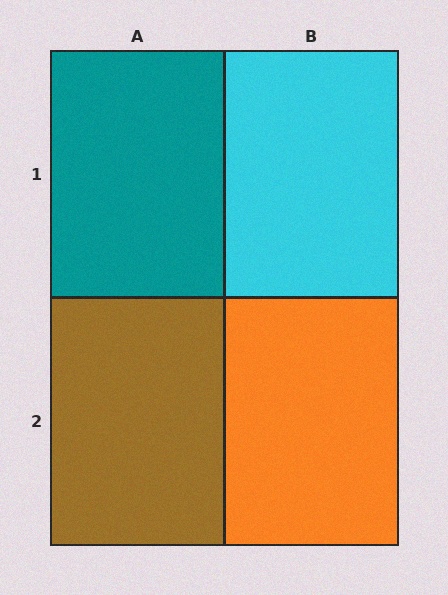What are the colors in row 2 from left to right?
Brown, orange.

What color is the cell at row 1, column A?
Teal.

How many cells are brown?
1 cell is brown.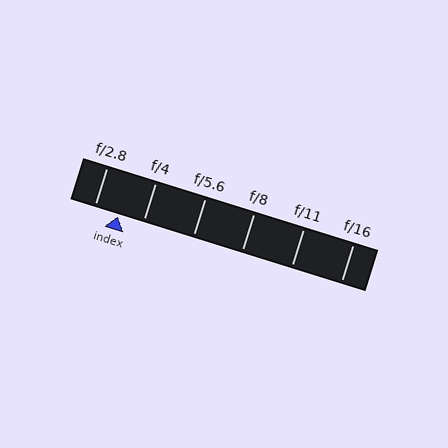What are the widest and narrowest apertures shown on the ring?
The widest aperture shown is f/2.8 and the narrowest is f/16.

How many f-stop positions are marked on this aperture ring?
There are 6 f-stop positions marked.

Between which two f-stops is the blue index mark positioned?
The index mark is between f/2.8 and f/4.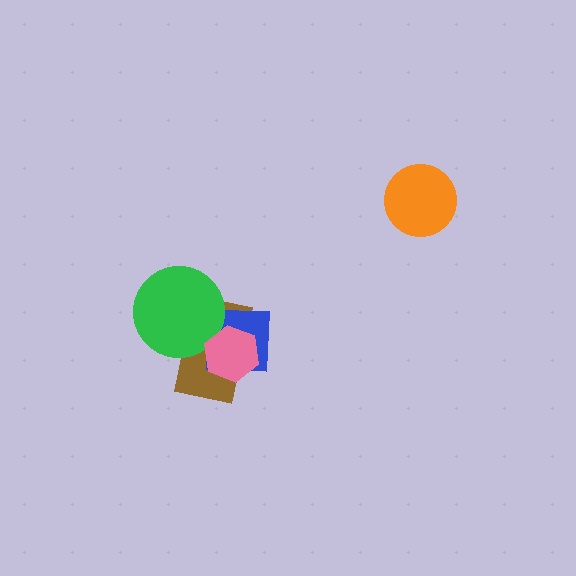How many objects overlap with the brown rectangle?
3 objects overlap with the brown rectangle.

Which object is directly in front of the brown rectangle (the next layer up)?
The blue square is directly in front of the brown rectangle.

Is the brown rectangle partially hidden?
Yes, it is partially covered by another shape.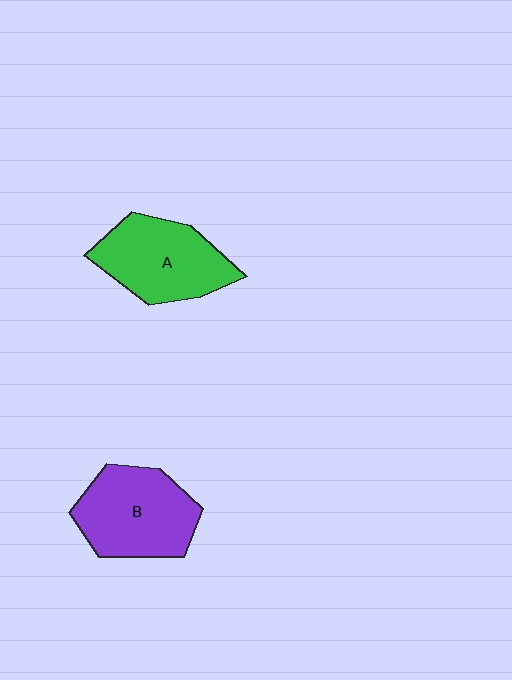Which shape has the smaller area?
Shape A (green).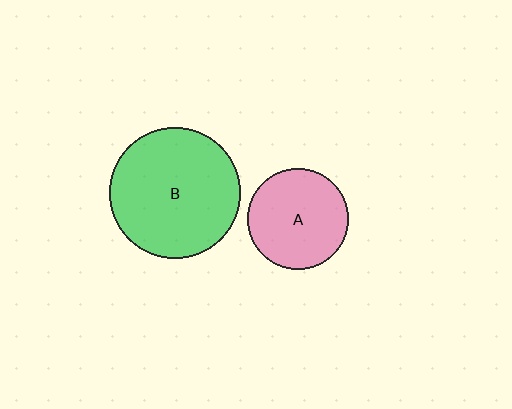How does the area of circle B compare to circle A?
Approximately 1.7 times.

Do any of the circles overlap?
No, none of the circles overlap.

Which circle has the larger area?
Circle B (green).